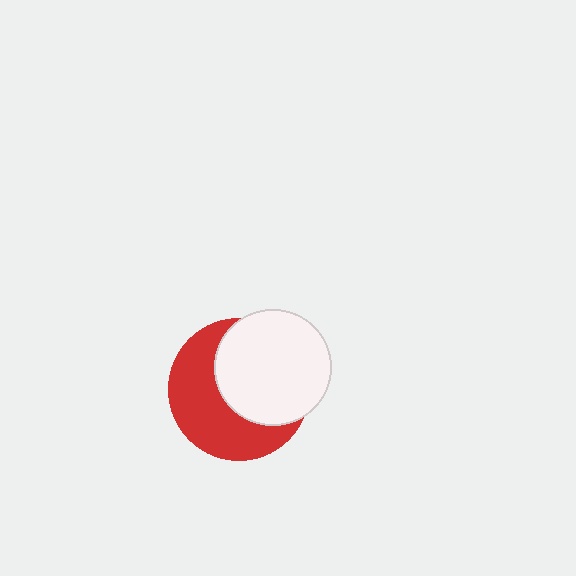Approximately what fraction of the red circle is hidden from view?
Roughly 50% of the red circle is hidden behind the white circle.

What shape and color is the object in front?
The object in front is a white circle.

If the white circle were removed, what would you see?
You would see the complete red circle.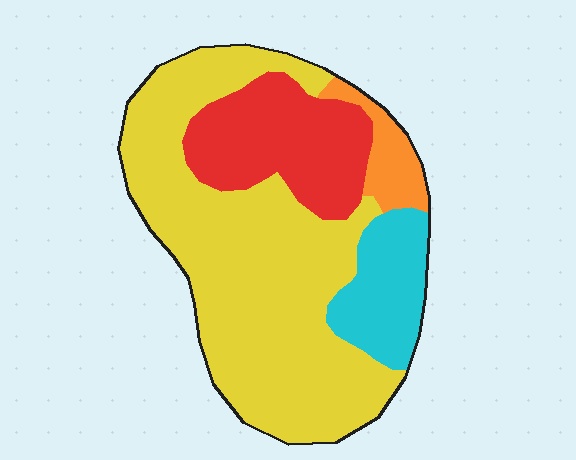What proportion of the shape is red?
Red takes up less than a quarter of the shape.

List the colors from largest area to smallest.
From largest to smallest: yellow, red, cyan, orange.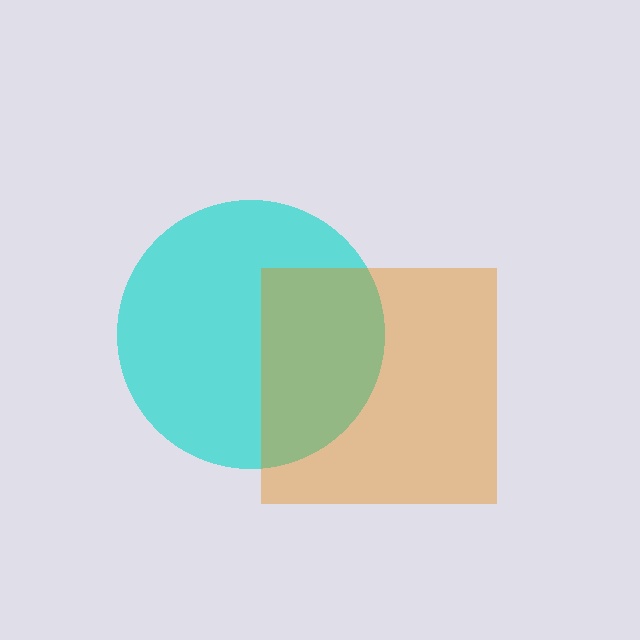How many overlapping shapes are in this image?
There are 2 overlapping shapes in the image.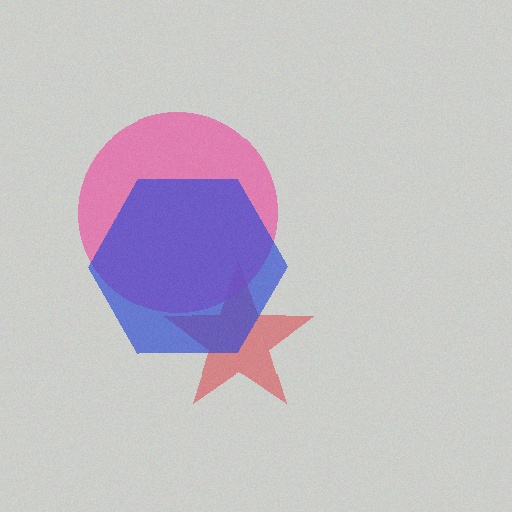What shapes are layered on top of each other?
The layered shapes are: a red star, a pink circle, a blue hexagon.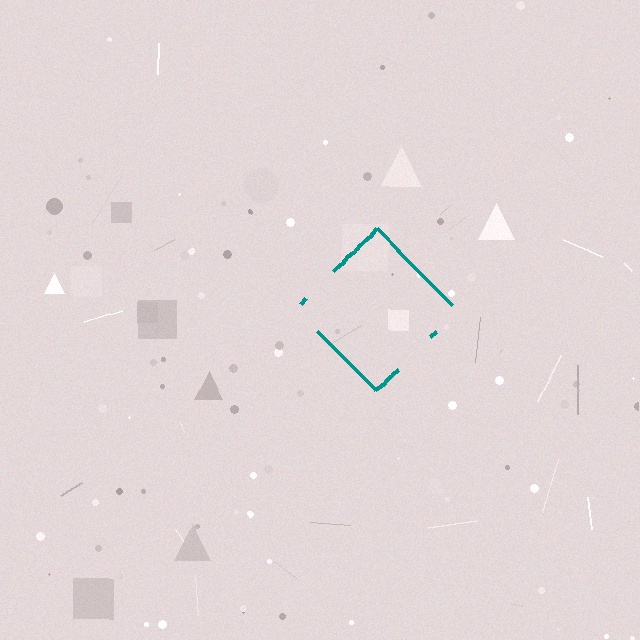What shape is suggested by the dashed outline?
The dashed outline suggests a diamond.